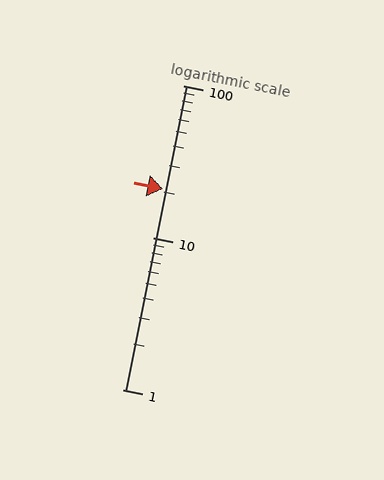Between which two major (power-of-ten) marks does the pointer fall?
The pointer is between 10 and 100.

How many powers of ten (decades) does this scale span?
The scale spans 2 decades, from 1 to 100.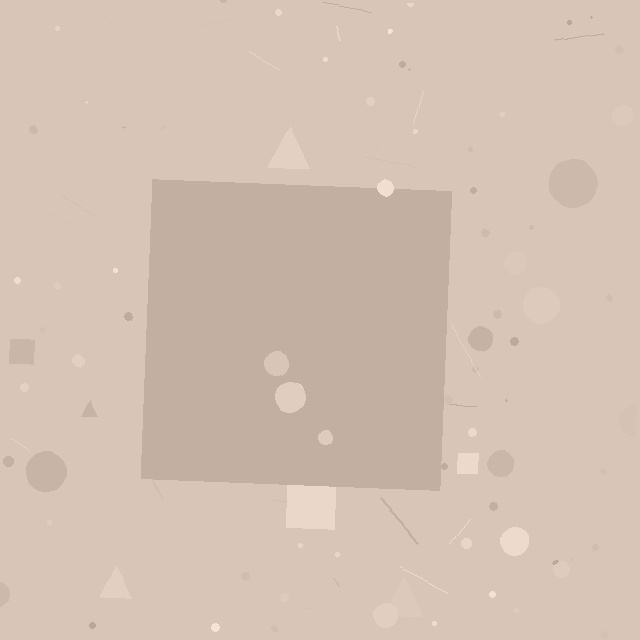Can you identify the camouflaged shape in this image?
The camouflaged shape is a square.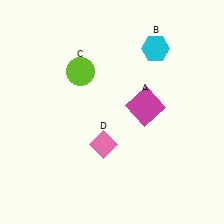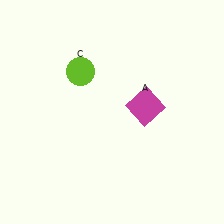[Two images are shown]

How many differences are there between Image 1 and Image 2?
There are 2 differences between the two images.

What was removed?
The cyan hexagon (B), the pink diamond (D) were removed in Image 2.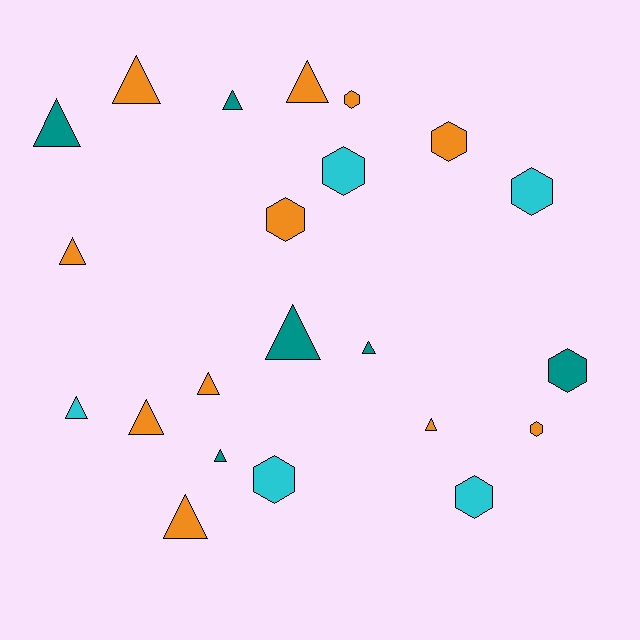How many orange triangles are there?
There are 7 orange triangles.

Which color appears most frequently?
Orange, with 11 objects.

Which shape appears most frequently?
Triangle, with 13 objects.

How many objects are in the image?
There are 22 objects.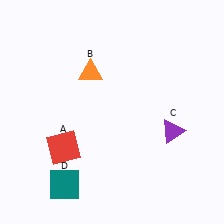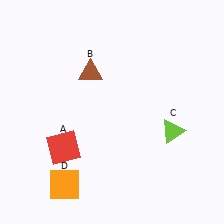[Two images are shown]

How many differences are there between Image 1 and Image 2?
There are 3 differences between the two images.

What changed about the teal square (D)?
In Image 1, D is teal. In Image 2, it changed to orange.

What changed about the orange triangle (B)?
In Image 1, B is orange. In Image 2, it changed to brown.